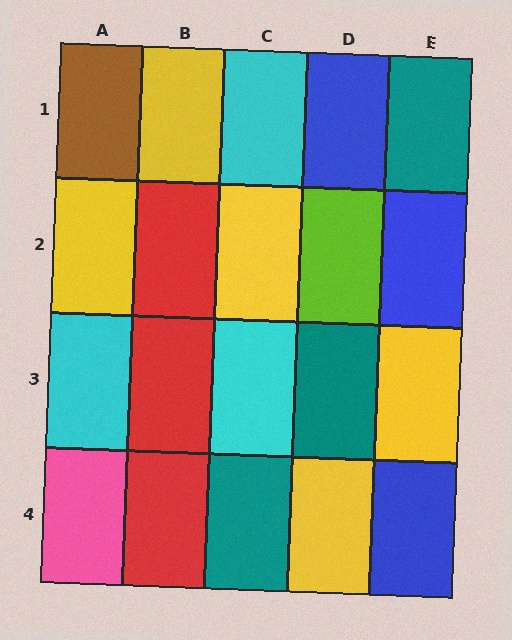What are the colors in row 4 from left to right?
Pink, red, teal, yellow, blue.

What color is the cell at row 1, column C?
Cyan.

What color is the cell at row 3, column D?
Teal.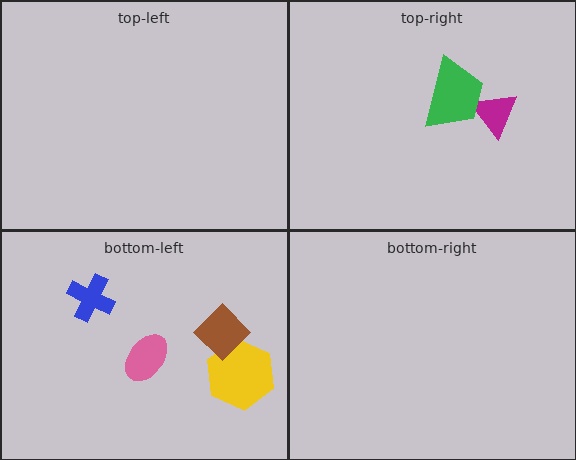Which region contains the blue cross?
The bottom-left region.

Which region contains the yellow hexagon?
The bottom-left region.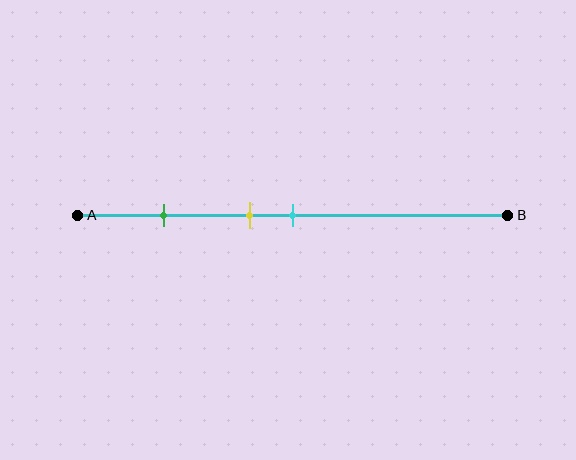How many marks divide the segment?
There are 3 marks dividing the segment.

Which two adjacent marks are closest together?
The yellow and cyan marks are the closest adjacent pair.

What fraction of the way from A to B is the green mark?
The green mark is approximately 20% (0.2) of the way from A to B.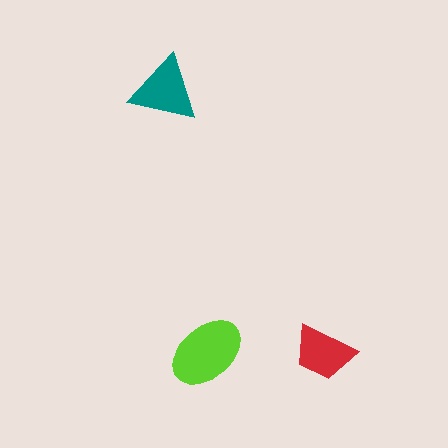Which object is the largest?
The lime ellipse.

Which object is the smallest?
The red trapezoid.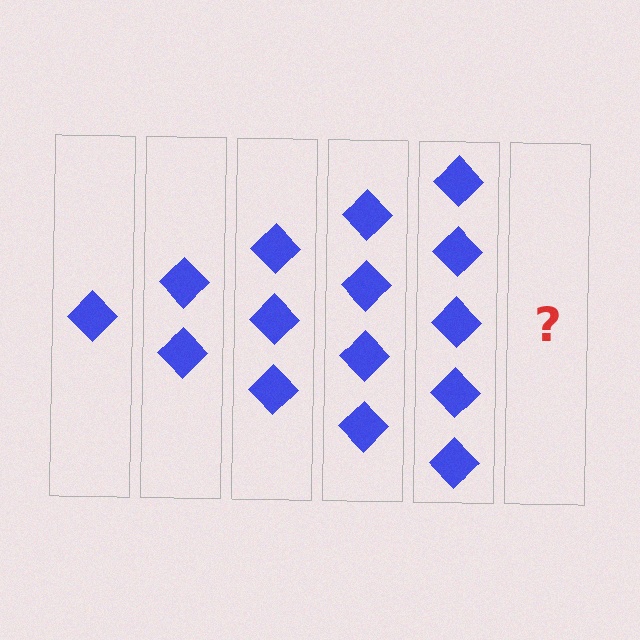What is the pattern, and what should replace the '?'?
The pattern is that each step adds one more diamond. The '?' should be 6 diamonds.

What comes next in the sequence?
The next element should be 6 diamonds.